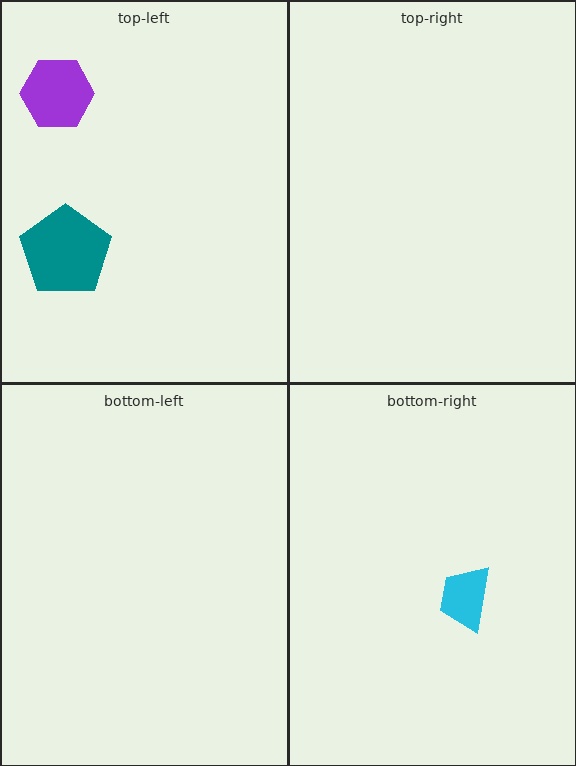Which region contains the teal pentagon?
The top-left region.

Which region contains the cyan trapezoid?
The bottom-right region.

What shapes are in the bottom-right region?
The cyan trapezoid.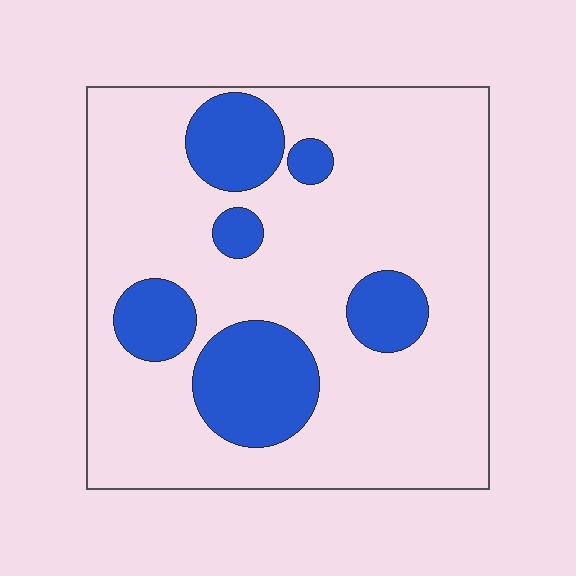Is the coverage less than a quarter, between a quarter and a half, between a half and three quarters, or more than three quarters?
Less than a quarter.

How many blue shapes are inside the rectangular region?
6.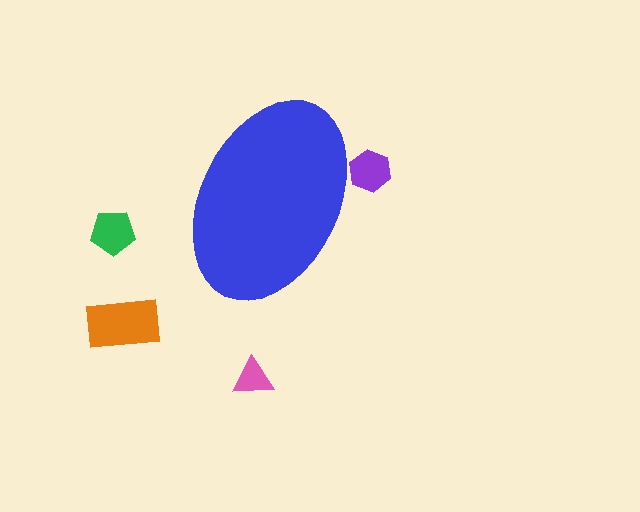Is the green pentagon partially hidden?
No, the green pentagon is fully visible.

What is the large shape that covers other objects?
A blue ellipse.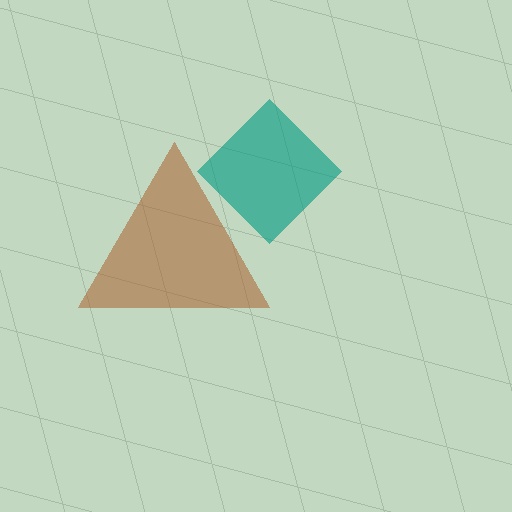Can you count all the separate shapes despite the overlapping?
Yes, there are 2 separate shapes.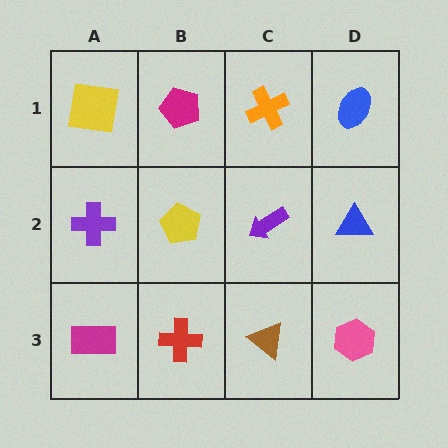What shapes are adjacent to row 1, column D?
A blue triangle (row 2, column D), an orange cross (row 1, column C).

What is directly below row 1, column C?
A purple arrow.